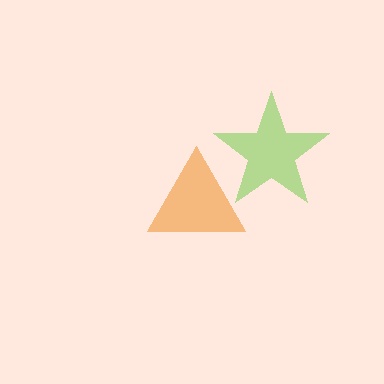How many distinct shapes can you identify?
There are 2 distinct shapes: an orange triangle, a lime star.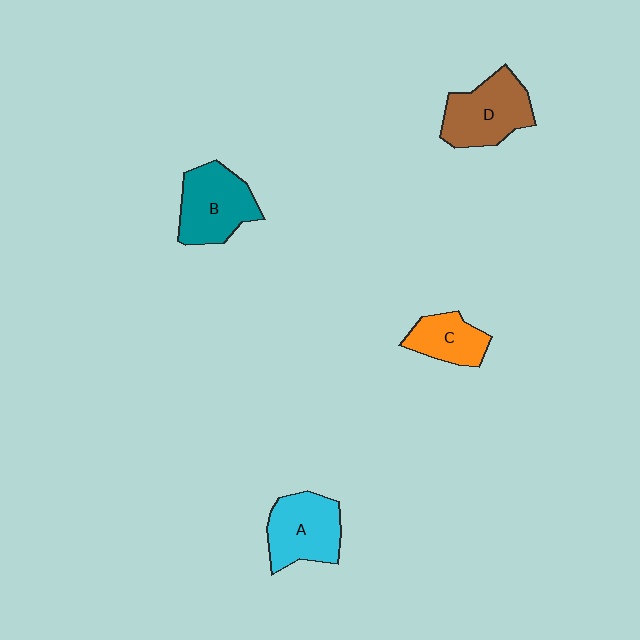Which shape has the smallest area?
Shape C (orange).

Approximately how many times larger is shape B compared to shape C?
Approximately 1.6 times.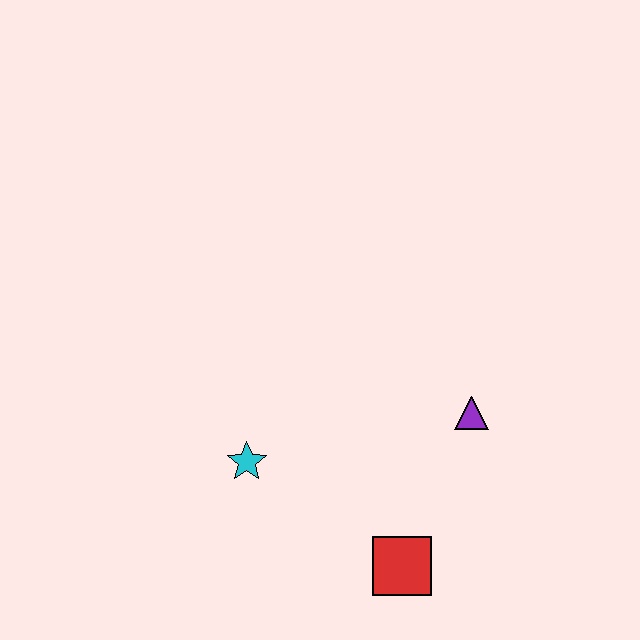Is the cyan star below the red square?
No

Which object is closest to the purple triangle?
The red square is closest to the purple triangle.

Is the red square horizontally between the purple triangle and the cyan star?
Yes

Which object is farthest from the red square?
The cyan star is farthest from the red square.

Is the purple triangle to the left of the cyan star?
No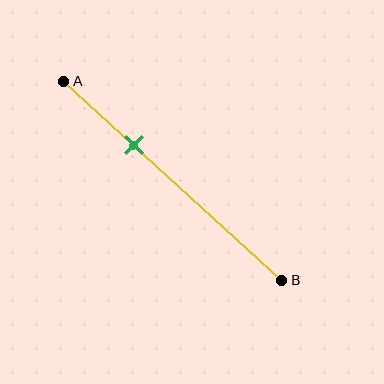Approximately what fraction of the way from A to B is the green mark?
The green mark is approximately 30% of the way from A to B.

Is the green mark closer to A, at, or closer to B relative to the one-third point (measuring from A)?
The green mark is approximately at the one-third point of segment AB.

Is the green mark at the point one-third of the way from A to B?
Yes, the mark is approximately at the one-third point.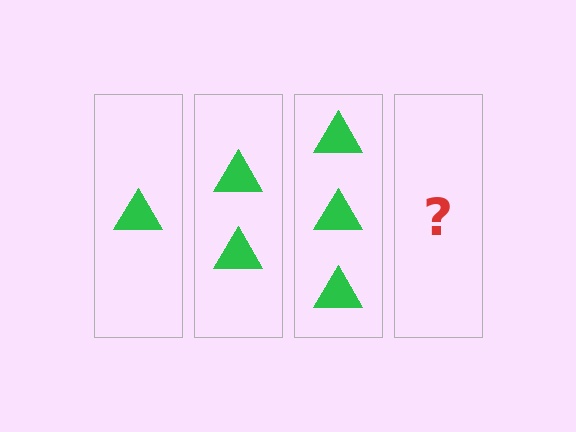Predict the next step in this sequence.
The next step is 4 triangles.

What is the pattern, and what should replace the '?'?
The pattern is that each step adds one more triangle. The '?' should be 4 triangles.